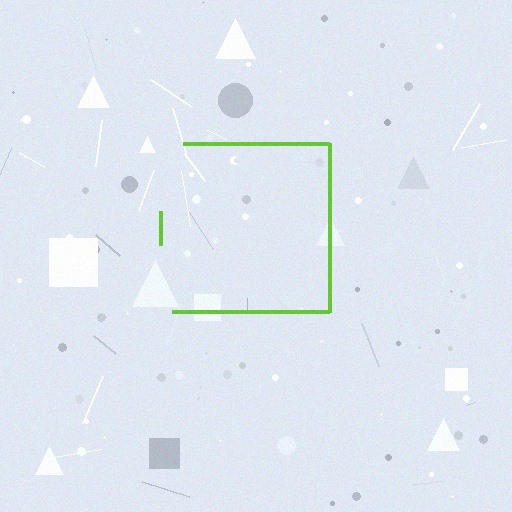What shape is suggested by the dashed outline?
The dashed outline suggests a square.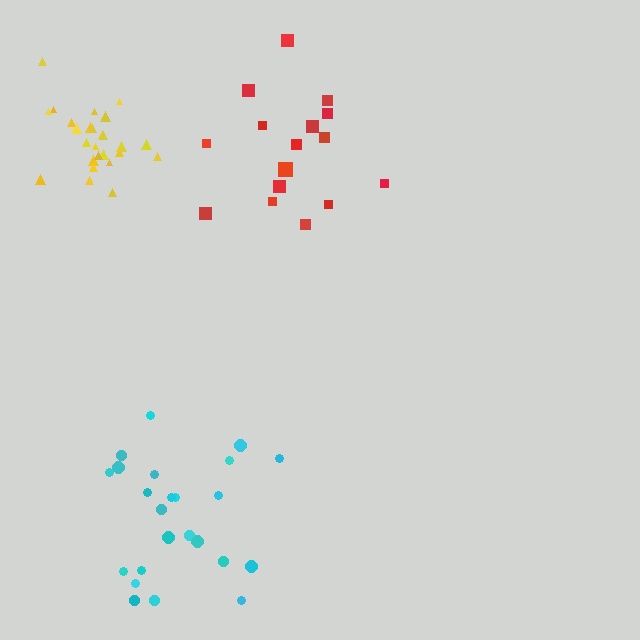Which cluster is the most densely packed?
Yellow.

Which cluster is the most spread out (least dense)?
Red.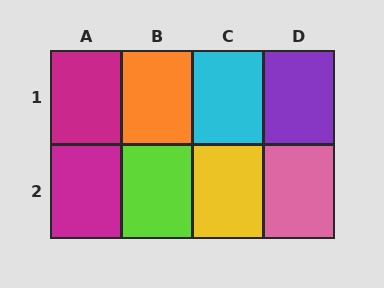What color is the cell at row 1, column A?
Magenta.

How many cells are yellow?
1 cell is yellow.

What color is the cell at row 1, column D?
Purple.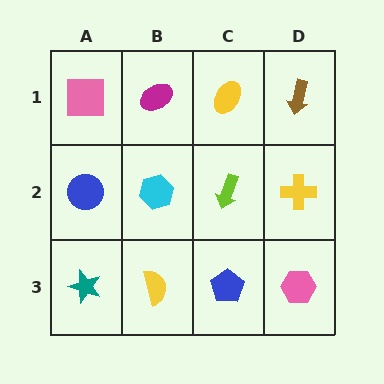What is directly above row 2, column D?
A brown arrow.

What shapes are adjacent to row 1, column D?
A yellow cross (row 2, column D), a yellow ellipse (row 1, column C).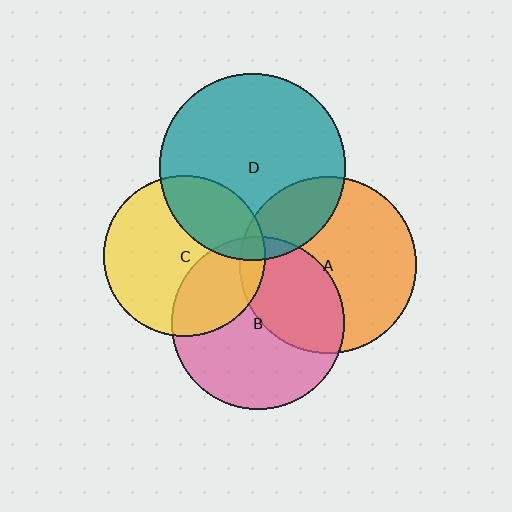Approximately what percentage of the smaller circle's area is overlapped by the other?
Approximately 5%.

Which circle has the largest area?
Circle D (teal).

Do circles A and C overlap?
Yes.